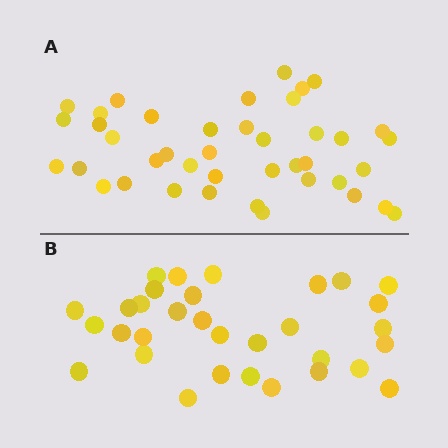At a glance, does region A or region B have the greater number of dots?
Region A (the top region) has more dots.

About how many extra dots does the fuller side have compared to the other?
Region A has roughly 8 or so more dots than region B.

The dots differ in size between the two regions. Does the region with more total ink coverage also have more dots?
No. Region B has more total ink coverage because its dots are larger, but region A actually contains more individual dots. Total area can be misleading — the number of items is what matters here.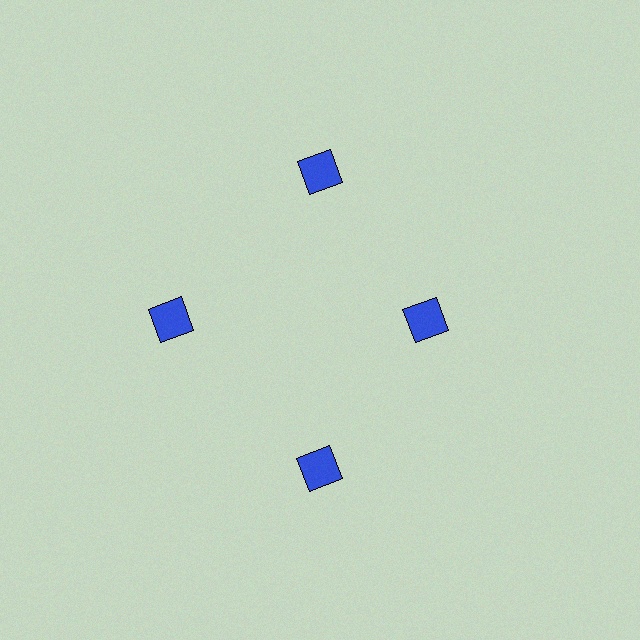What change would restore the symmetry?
The symmetry would be restored by moving it outward, back onto the ring so that all 4 squares sit at equal angles and equal distance from the center.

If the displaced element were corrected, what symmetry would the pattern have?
It would have 4-fold rotational symmetry — the pattern would map onto itself every 90 degrees.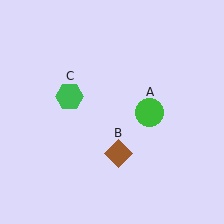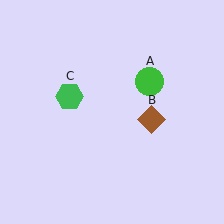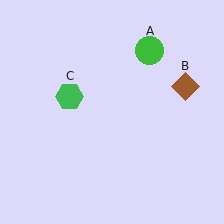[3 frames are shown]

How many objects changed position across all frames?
2 objects changed position: green circle (object A), brown diamond (object B).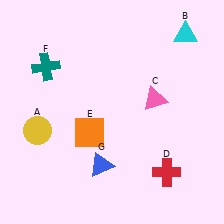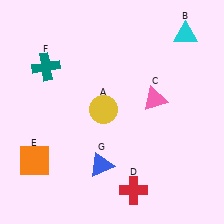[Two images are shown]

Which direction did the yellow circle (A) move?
The yellow circle (A) moved right.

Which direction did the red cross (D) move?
The red cross (D) moved left.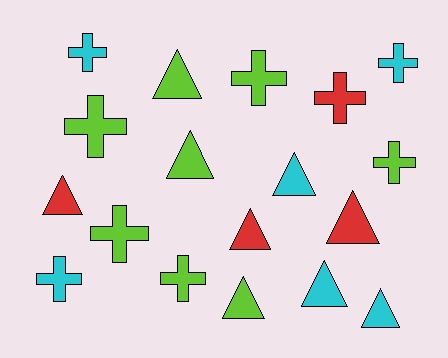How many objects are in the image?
There are 18 objects.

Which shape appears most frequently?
Triangle, with 9 objects.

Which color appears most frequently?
Lime, with 8 objects.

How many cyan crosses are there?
There are 3 cyan crosses.